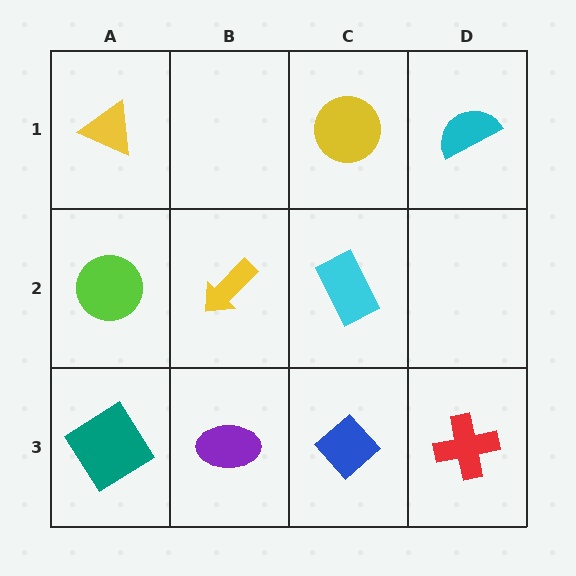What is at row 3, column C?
A blue diamond.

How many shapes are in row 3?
4 shapes.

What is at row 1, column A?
A yellow triangle.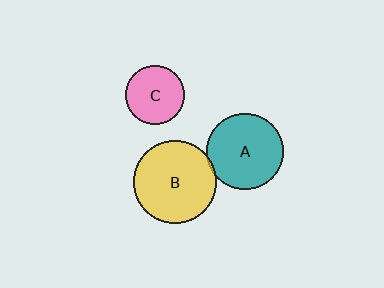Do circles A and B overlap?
Yes.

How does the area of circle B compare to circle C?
Approximately 2.0 times.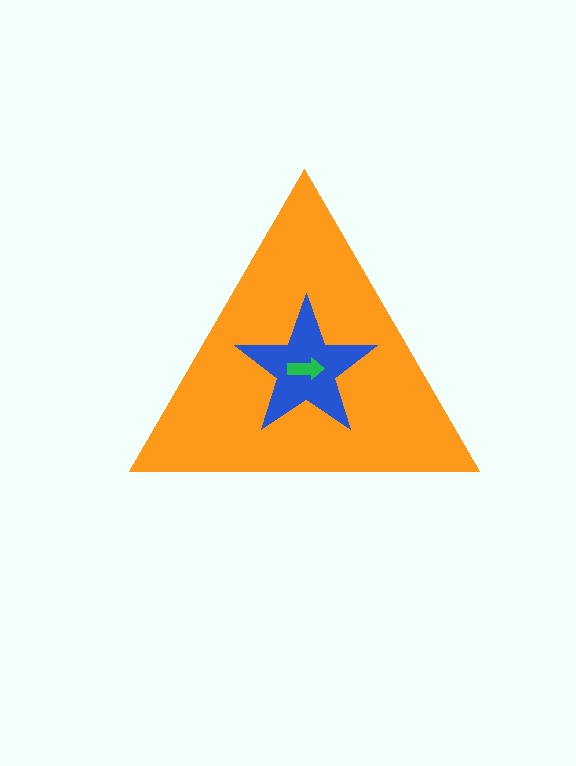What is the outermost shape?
The orange triangle.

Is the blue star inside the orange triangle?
Yes.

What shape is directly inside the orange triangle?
The blue star.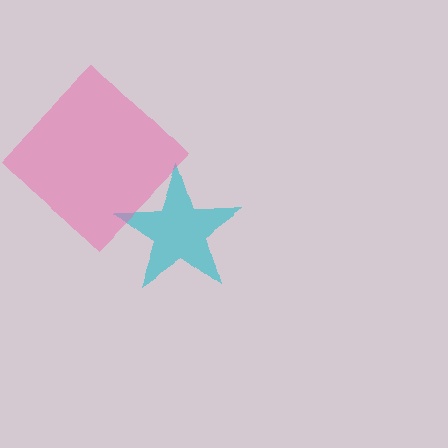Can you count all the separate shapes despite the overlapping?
Yes, there are 2 separate shapes.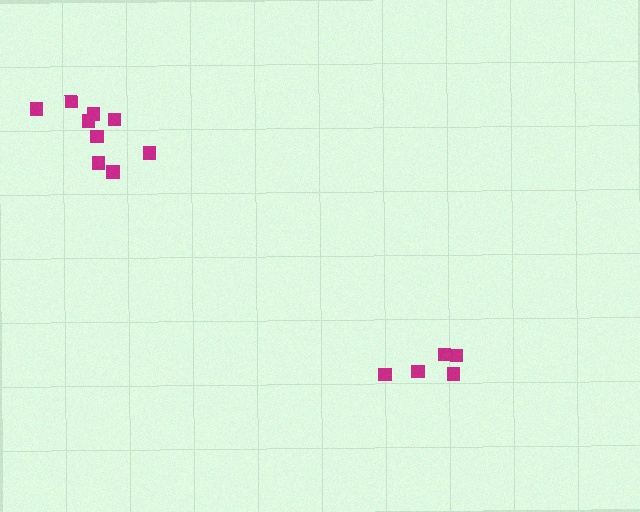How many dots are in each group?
Group 1: 5 dots, Group 2: 9 dots (14 total).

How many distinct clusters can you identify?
There are 2 distinct clusters.